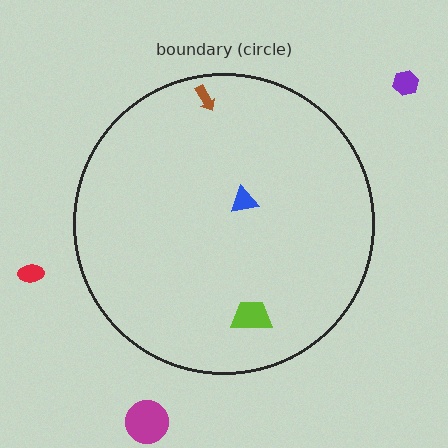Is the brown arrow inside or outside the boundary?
Inside.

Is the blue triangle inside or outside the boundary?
Inside.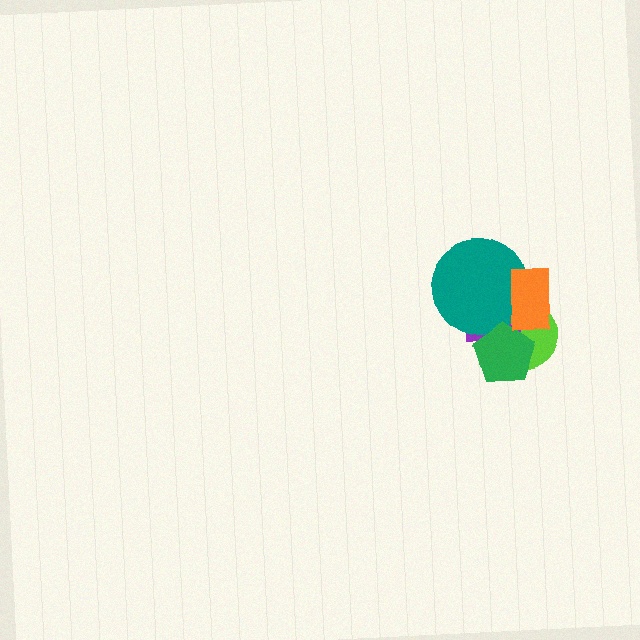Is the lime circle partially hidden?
Yes, it is partially covered by another shape.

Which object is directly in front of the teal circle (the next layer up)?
The green pentagon is directly in front of the teal circle.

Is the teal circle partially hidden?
Yes, it is partially covered by another shape.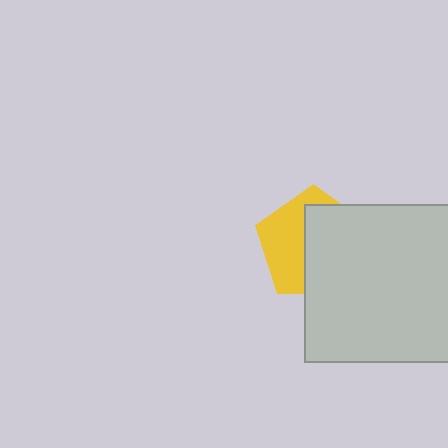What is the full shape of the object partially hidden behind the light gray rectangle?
The partially hidden object is a yellow pentagon.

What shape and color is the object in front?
The object in front is a light gray rectangle.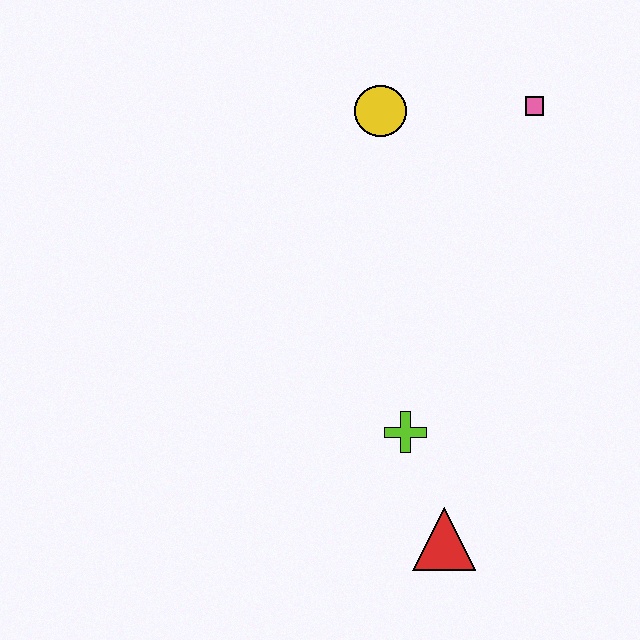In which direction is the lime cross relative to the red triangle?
The lime cross is above the red triangle.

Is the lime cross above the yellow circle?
No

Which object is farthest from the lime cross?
The pink square is farthest from the lime cross.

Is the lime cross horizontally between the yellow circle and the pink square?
Yes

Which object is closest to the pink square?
The yellow circle is closest to the pink square.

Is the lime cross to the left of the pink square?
Yes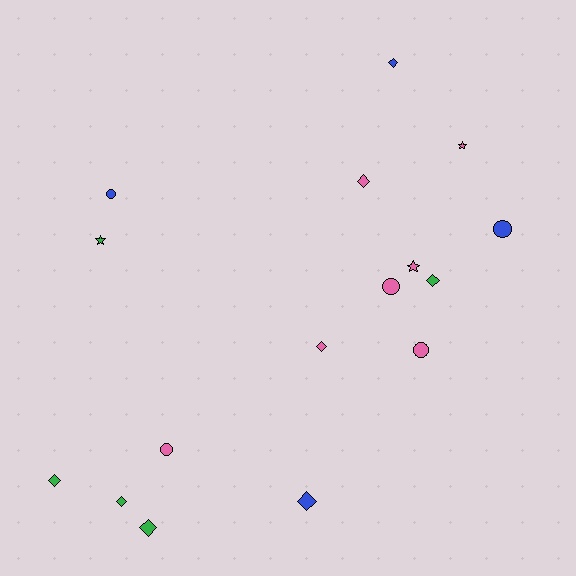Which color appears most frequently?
Pink, with 7 objects.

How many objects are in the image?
There are 16 objects.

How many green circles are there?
There are no green circles.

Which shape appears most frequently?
Diamond, with 8 objects.